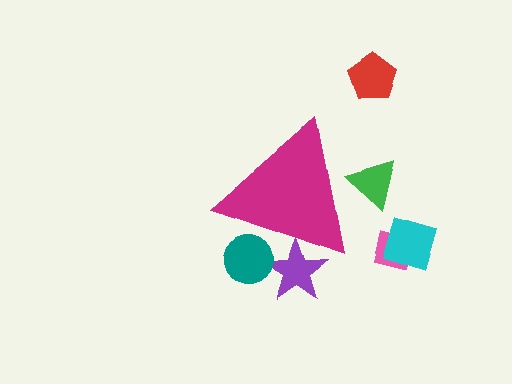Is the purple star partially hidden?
Yes, the purple star is partially hidden behind the magenta triangle.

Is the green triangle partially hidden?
Yes, the green triangle is partially hidden behind the magenta triangle.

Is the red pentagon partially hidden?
No, the red pentagon is fully visible.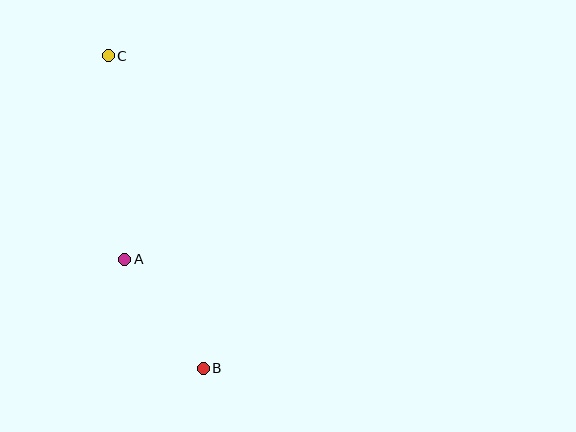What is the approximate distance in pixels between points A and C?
The distance between A and C is approximately 204 pixels.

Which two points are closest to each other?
Points A and B are closest to each other.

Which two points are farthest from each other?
Points B and C are farthest from each other.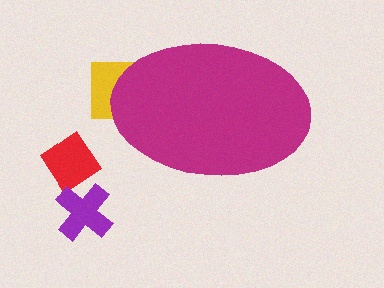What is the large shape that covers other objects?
A magenta ellipse.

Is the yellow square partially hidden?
Yes, the yellow square is partially hidden behind the magenta ellipse.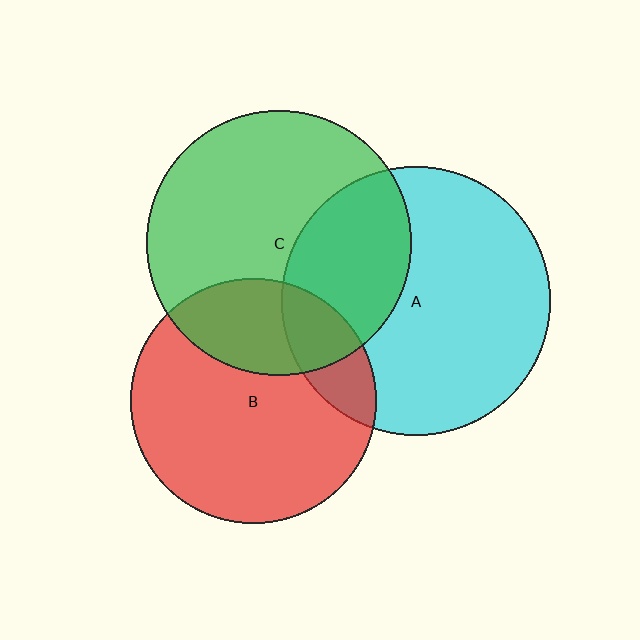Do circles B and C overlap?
Yes.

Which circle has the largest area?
Circle A (cyan).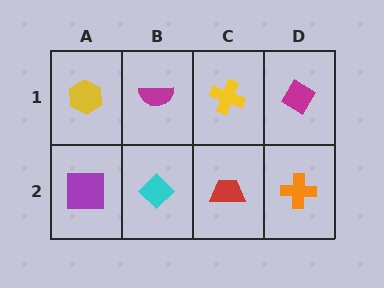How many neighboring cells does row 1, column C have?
3.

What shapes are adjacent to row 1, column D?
An orange cross (row 2, column D), a yellow cross (row 1, column C).